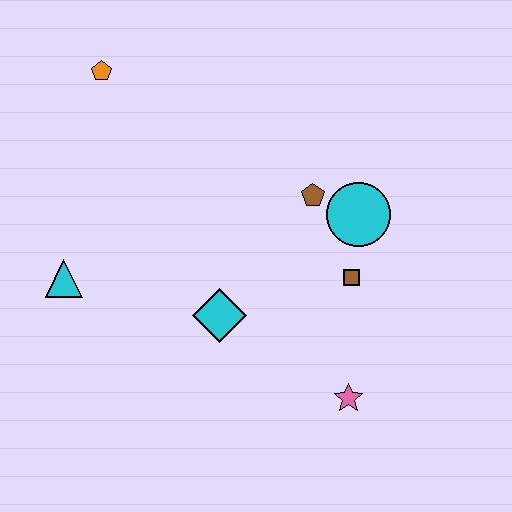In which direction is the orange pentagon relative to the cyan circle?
The orange pentagon is to the left of the cyan circle.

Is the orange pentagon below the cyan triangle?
No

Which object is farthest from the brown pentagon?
The cyan triangle is farthest from the brown pentagon.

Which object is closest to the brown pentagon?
The cyan circle is closest to the brown pentagon.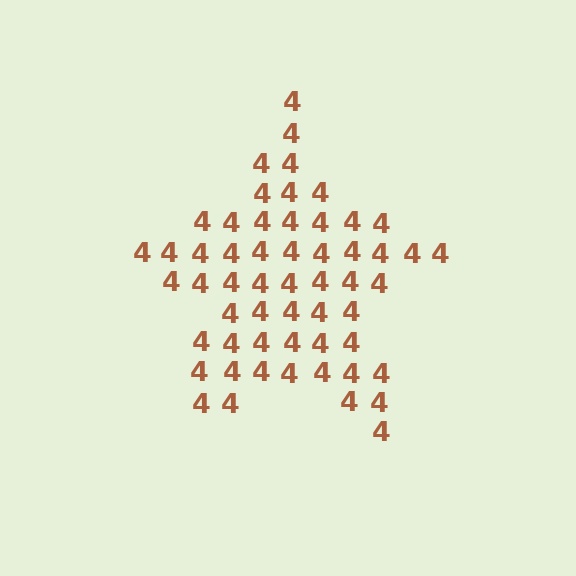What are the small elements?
The small elements are digit 4's.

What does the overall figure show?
The overall figure shows a star.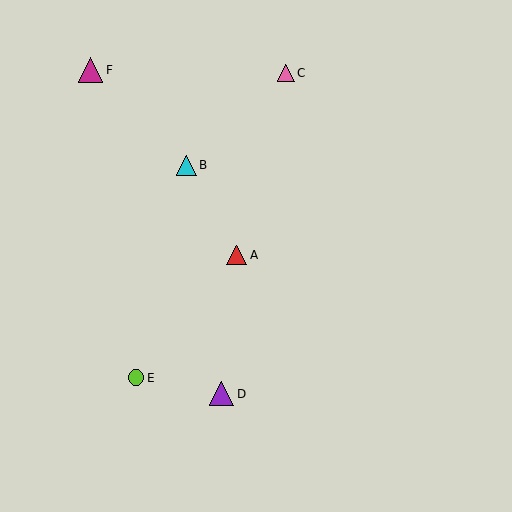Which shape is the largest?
The purple triangle (labeled D) is the largest.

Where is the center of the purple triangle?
The center of the purple triangle is at (221, 394).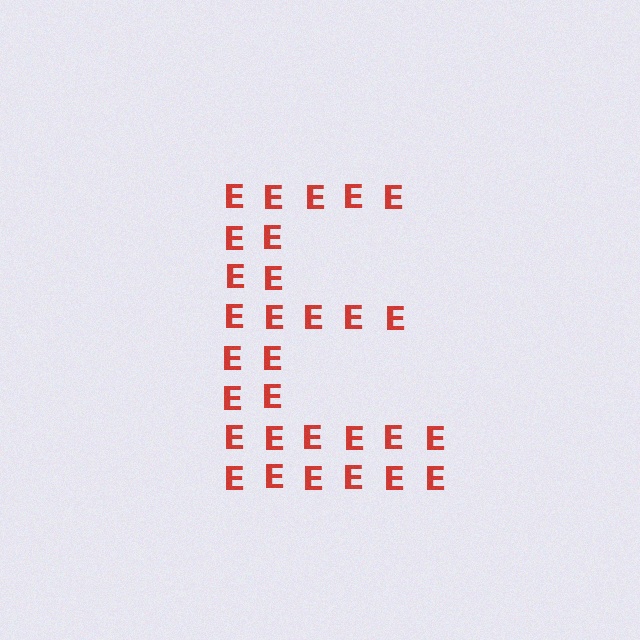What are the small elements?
The small elements are letter E's.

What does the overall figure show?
The overall figure shows the letter E.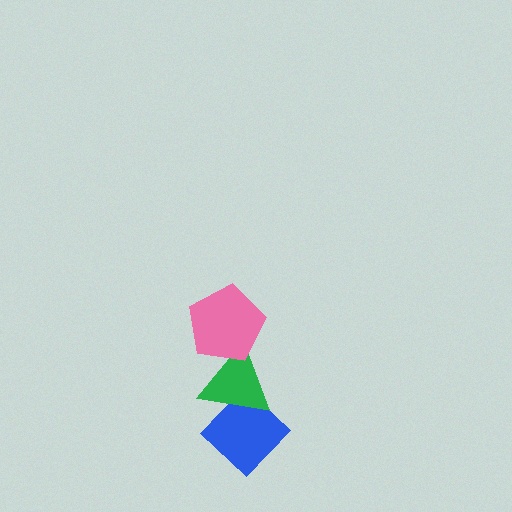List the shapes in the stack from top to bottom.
From top to bottom: the pink pentagon, the green triangle, the blue diamond.